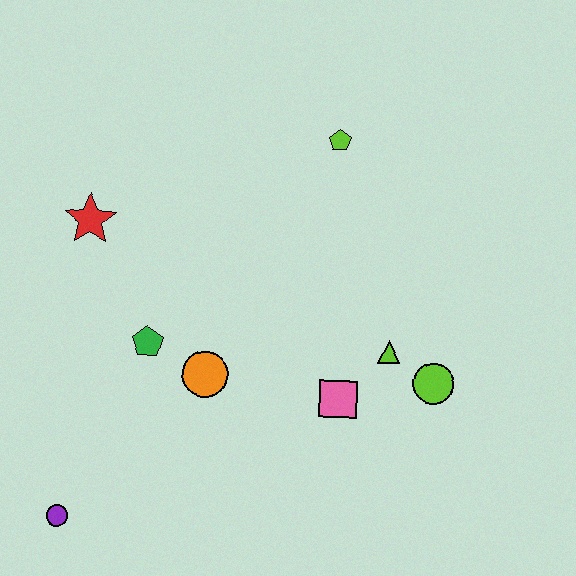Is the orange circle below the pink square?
No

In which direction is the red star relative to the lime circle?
The red star is to the left of the lime circle.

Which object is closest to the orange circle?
The green pentagon is closest to the orange circle.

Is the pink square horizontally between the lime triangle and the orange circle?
Yes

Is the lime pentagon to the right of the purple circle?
Yes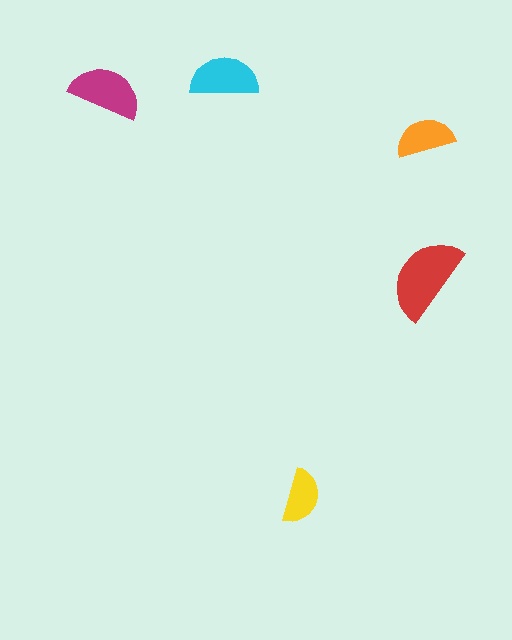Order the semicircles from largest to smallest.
the red one, the magenta one, the cyan one, the orange one, the yellow one.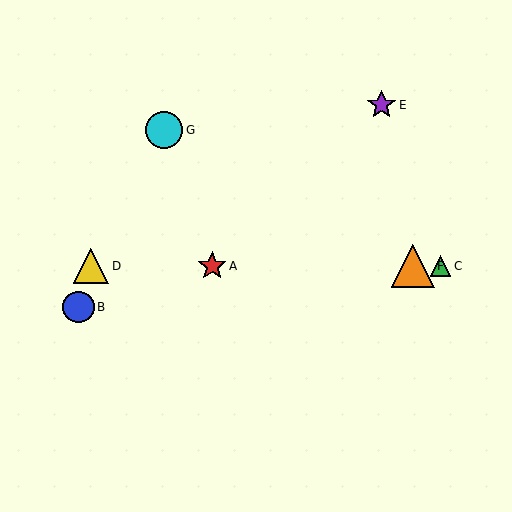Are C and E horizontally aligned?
No, C is at y≈266 and E is at y≈105.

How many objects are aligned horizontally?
4 objects (A, C, D, F) are aligned horizontally.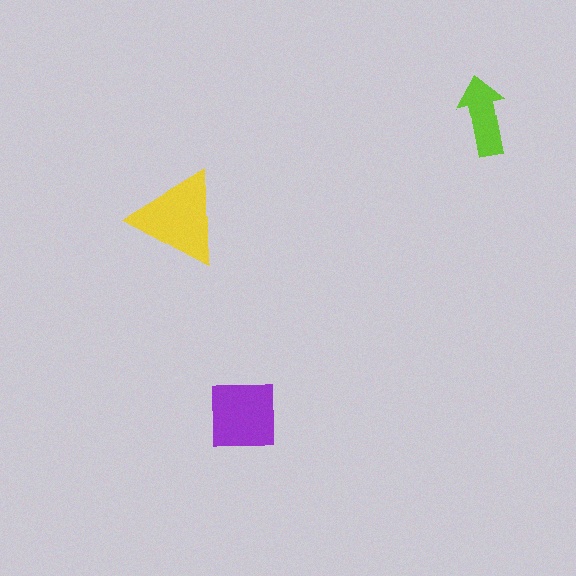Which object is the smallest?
The lime arrow.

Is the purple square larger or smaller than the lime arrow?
Larger.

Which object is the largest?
The yellow triangle.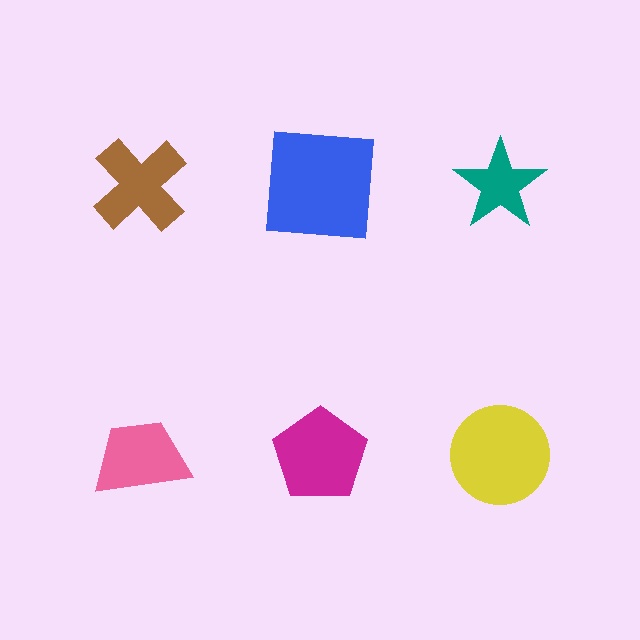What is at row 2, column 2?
A magenta pentagon.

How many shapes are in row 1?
3 shapes.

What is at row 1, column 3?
A teal star.